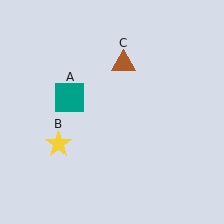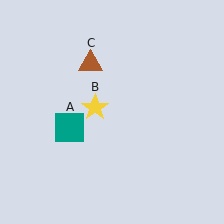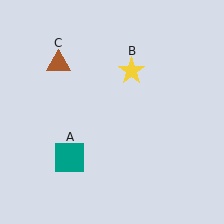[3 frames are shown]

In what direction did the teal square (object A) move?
The teal square (object A) moved down.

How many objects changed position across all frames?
3 objects changed position: teal square (object A), yellow star (object B), brown triangle (object C).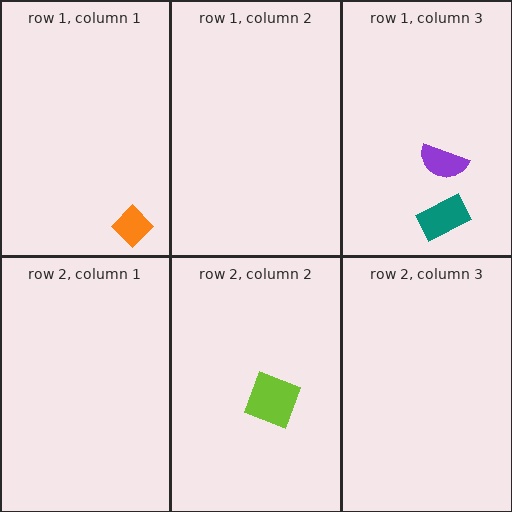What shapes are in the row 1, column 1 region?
The orange diamond.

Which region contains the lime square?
The row 2, column 2 region.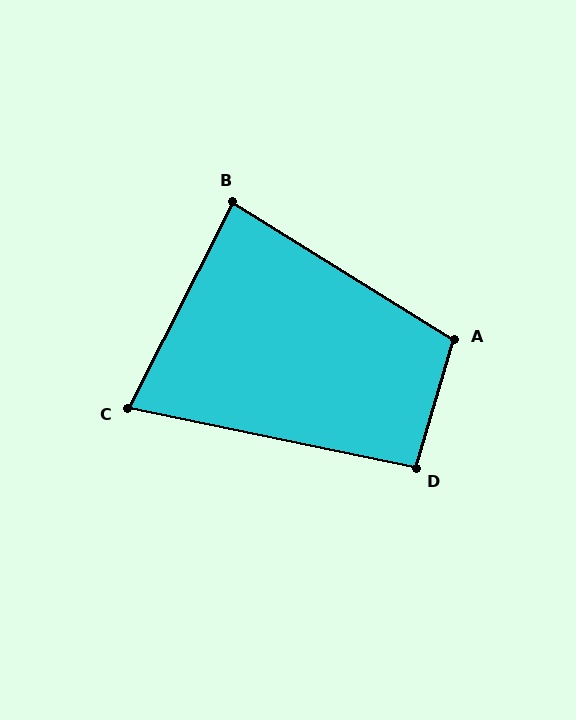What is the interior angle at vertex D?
Approximately 95 degrees (approximately right).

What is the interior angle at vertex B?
Approximately 85 degrees (approximately right).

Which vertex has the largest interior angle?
A, at approximately 105 degrees.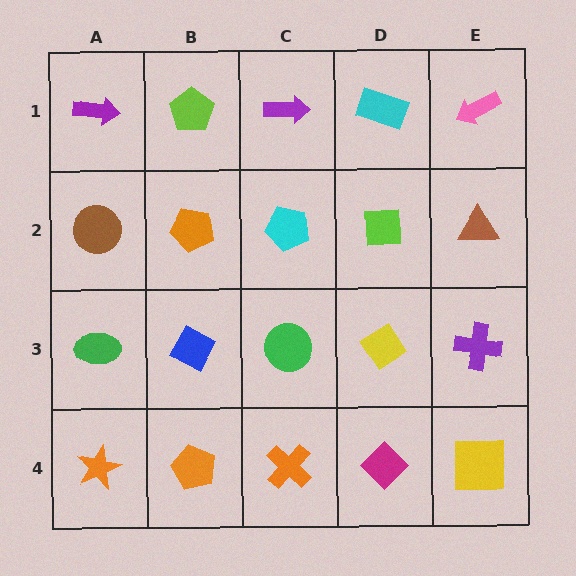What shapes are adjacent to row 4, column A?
A green ellipse (row 3, column A), an orange pentagon (row 4, column B).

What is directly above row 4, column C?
A green circle.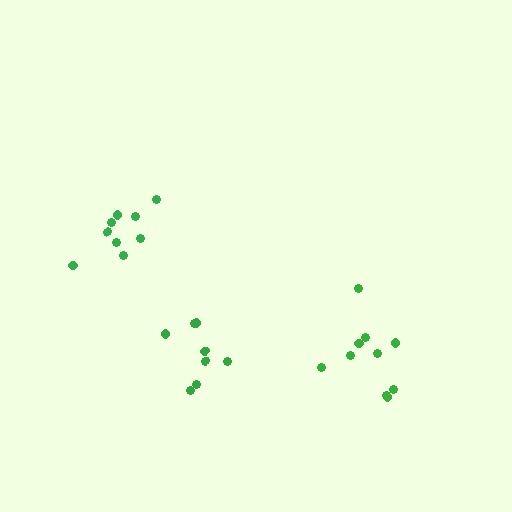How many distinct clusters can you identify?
There are 3 distinct clusters.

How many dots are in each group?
Group 1: 9 dots, Group 2: 8 dots, Group 3: 10 dots (27 total).